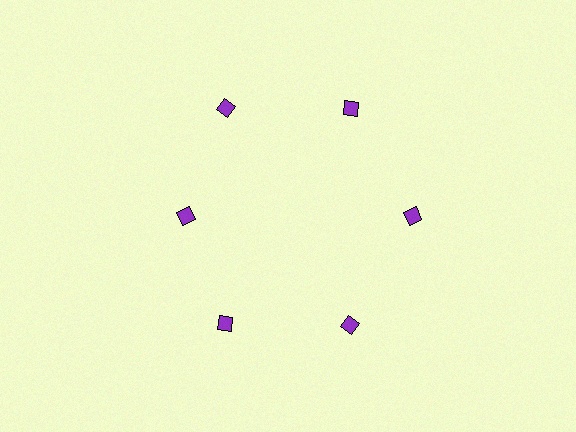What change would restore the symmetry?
The symmetry would be restored by moving it outward, back onto the ring so that all 6 diamonds sit at equal angles and equal distance from the center.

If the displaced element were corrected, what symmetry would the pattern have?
It would have 6-fold rotational symmetry — the pattern would map onto itself every 60 degrees.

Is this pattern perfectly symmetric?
No. The 6 purple diamonds are arranged in a ring, but one element near the 9 o'clock position is pulled inward toward the center, breaking the 6-fold rotational symmetry.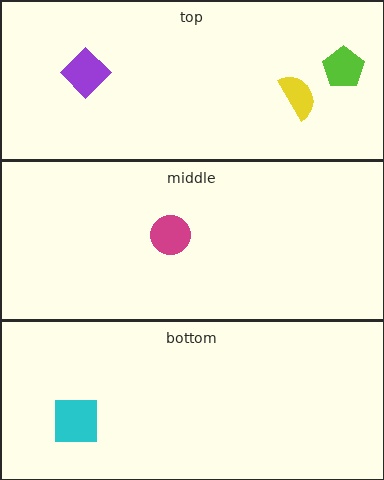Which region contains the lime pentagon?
The top region.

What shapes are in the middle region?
The magenta circle.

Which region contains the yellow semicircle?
The top region.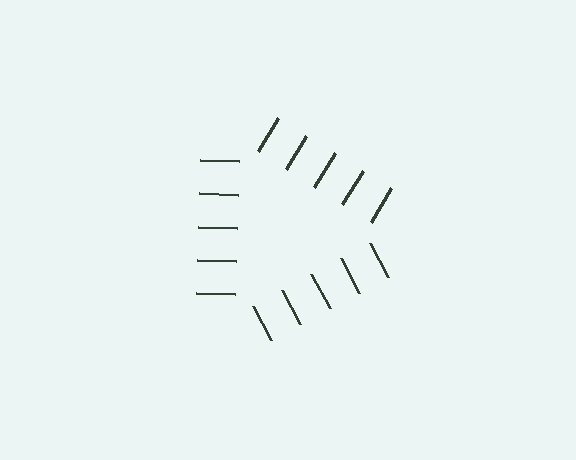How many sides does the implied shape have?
3 sides — the line-ends trace a triangle.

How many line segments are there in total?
15 — 5 along each of the 3 edges.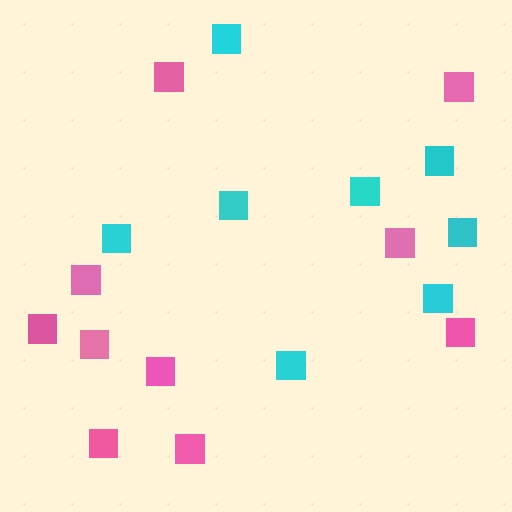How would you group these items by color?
There are 2 groups: one group of cyan squares (8) and one group of pink squares (10).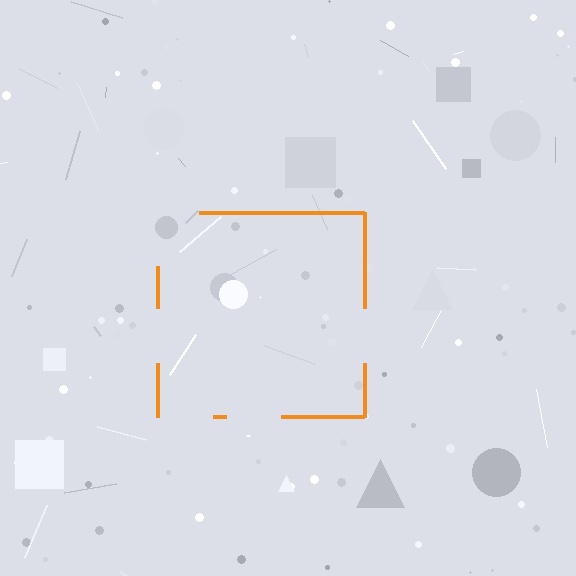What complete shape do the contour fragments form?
The contour fragments form a square.